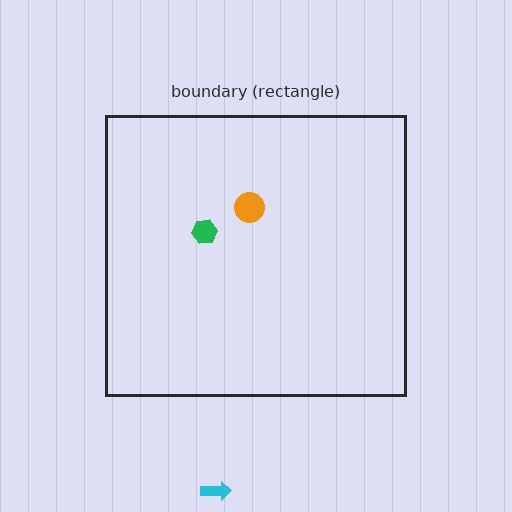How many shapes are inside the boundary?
2 inside, 1 outside.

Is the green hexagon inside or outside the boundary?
Inside.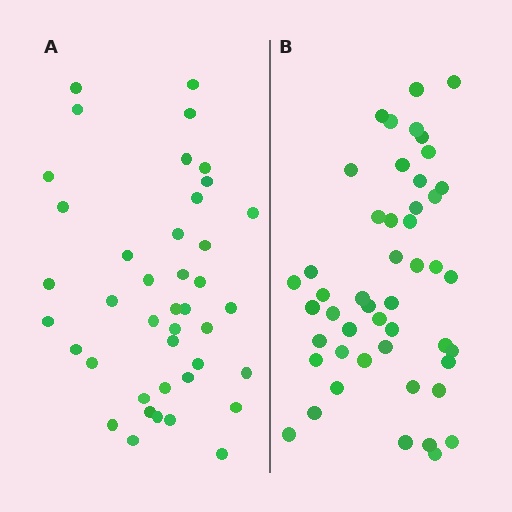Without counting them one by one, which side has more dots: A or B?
Region B (the right region) has more dots.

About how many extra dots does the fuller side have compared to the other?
Region B has roughly 8 or so more dots than region A.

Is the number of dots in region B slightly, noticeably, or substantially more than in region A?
Region B has only slightly more — the two regions are fairly close. The ratio is roughly 1.2 to 1.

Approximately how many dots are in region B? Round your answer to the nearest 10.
About 50 dots. (The exact count is 48, which rounds to 50.)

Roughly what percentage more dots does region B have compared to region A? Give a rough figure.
About 15% more.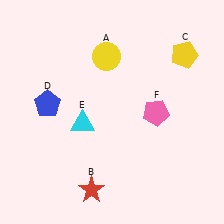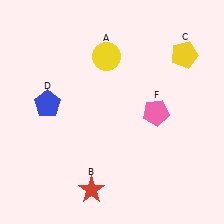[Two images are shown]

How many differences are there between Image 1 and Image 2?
There is 1 difference between the two images.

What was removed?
The cyan triangle (E) was removed in Image 2.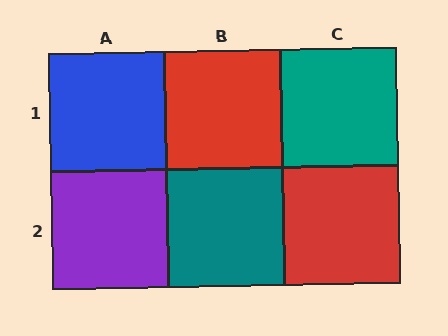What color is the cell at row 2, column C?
Red.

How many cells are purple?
1 cell is purple.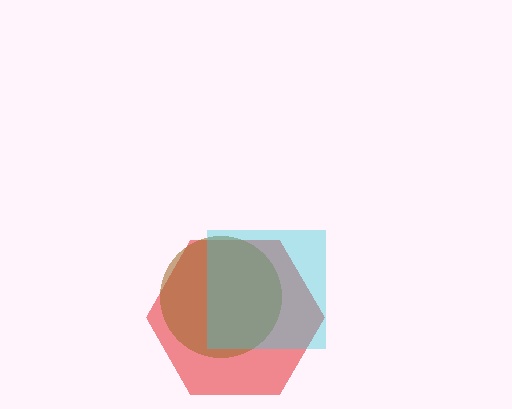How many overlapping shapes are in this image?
There are 3 overlapping shapes in the image.